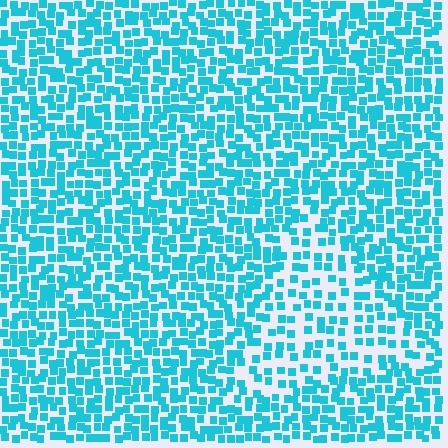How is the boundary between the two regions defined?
The boundary is defined by a change in element density (approximately 1.8x ratio). All elements are the same color, size, and shape.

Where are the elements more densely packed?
The elements are more densely packed outside the triangle boundary.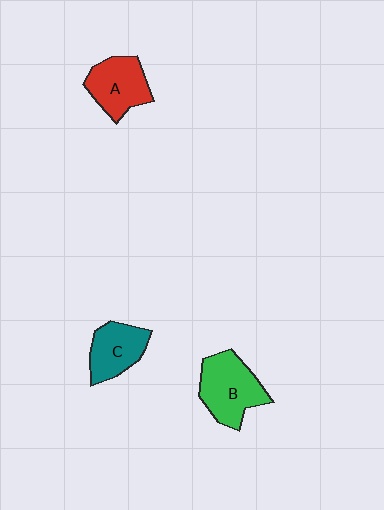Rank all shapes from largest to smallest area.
From largest to smallest: B (green), A (red), C (teal).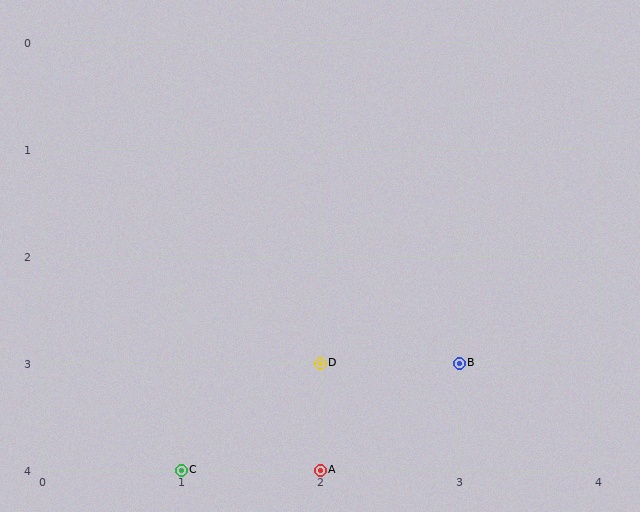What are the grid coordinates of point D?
Point D is at grid coordinates (2, 3).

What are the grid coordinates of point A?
Point A is at grid coordinates (2, 4).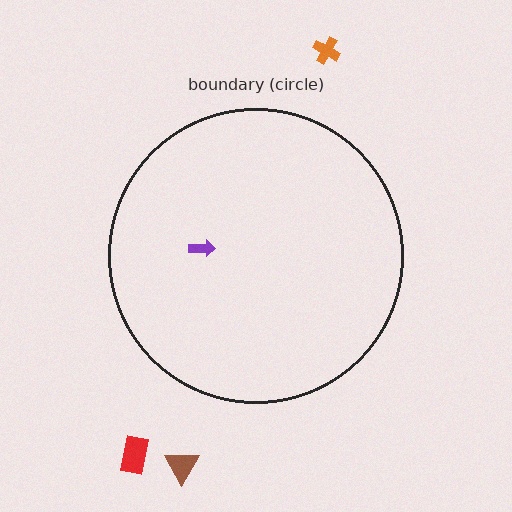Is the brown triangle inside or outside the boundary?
Outside.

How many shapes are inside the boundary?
1 inside, 3 outside.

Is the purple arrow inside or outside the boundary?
Inside.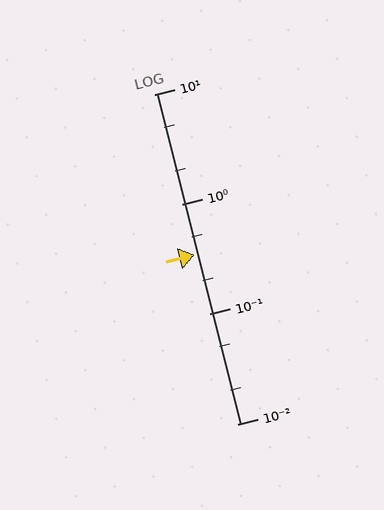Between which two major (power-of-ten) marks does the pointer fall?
The pointer is between 0.1 and 1.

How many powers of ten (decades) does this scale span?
The scale spans 3 decades, from 0.01 to 10.